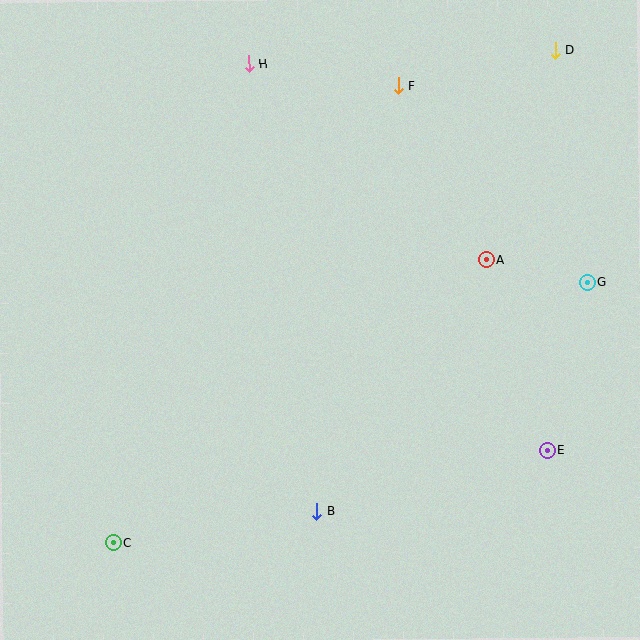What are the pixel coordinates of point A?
Point A is at (487, 260).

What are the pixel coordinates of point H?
Point H is at (249, 64).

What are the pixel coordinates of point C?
Point C is at (113, 543).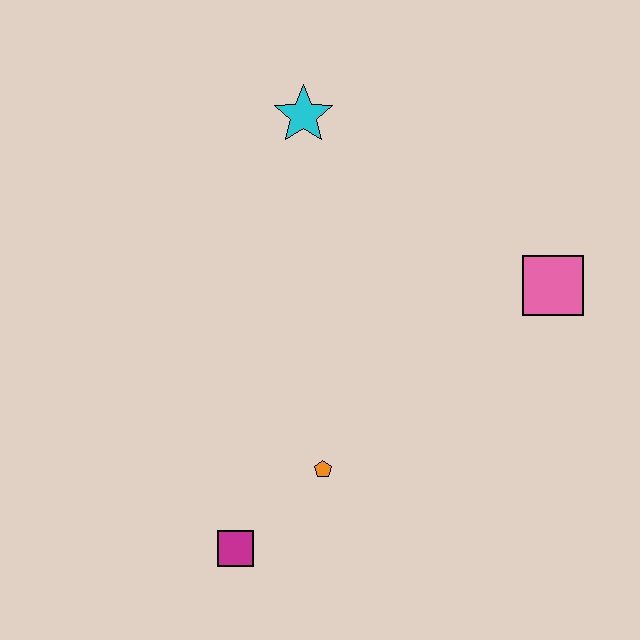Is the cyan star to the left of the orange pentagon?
Yes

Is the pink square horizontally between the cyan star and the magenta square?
No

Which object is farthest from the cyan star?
The magenta square is farthest from the cyan star.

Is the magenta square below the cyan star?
Yes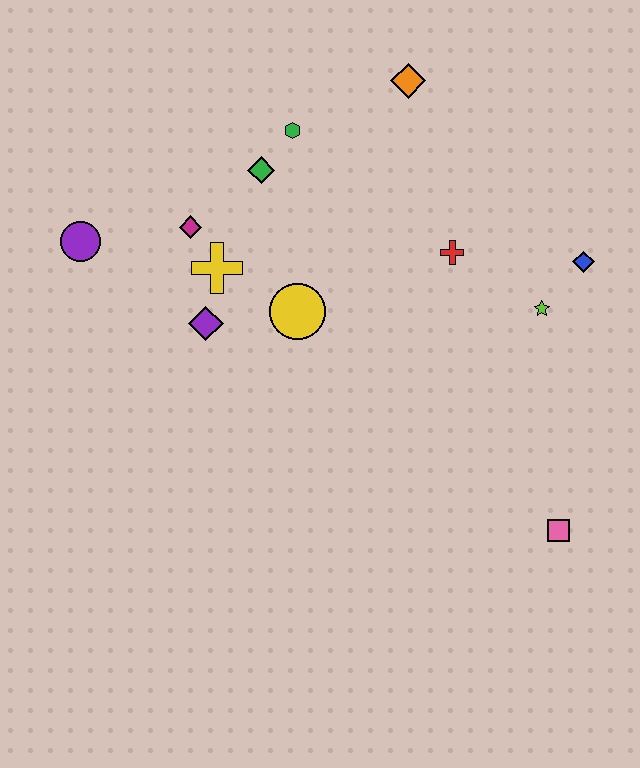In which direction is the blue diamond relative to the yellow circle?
The blue diamond is to the right of the yellow circle.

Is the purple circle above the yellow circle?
Yes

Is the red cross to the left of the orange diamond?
No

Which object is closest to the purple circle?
The magenta diamond is closest to the purple circle.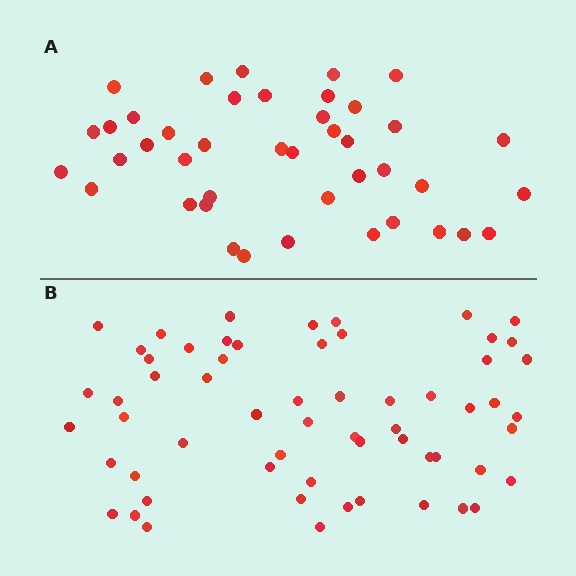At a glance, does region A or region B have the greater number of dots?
Region B (the bottom region) has more dots.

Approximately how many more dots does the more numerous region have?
Region B has approximately 20 more dots than region A.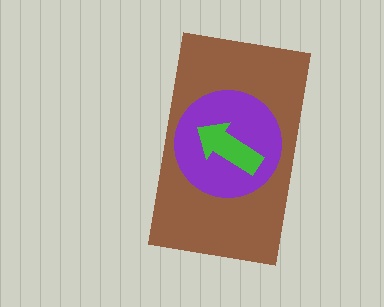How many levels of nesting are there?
3.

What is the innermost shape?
The green arrow.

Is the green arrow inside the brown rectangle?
Yes.